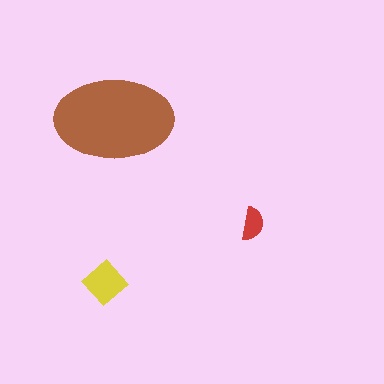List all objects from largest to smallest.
The brown ellipse, the yellow diamond, the red semicircle.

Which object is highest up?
The brown ellipse is topmost.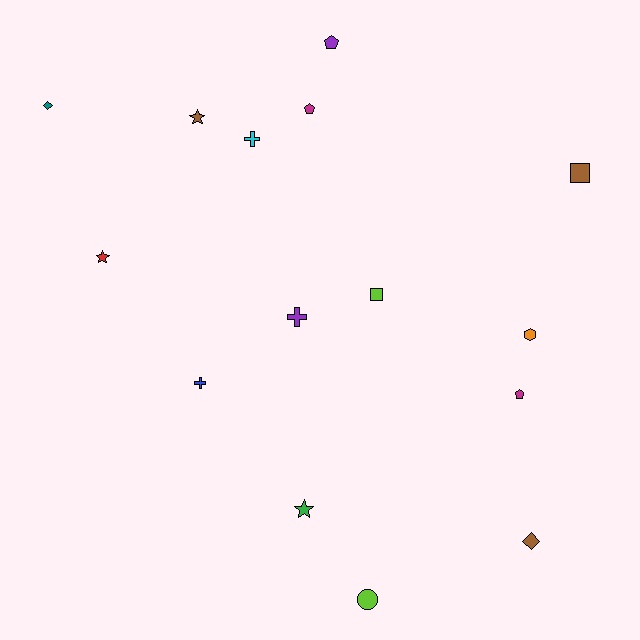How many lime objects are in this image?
There are 2 lime objects.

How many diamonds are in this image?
There are 2 diamonds.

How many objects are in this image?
There are 15 objects.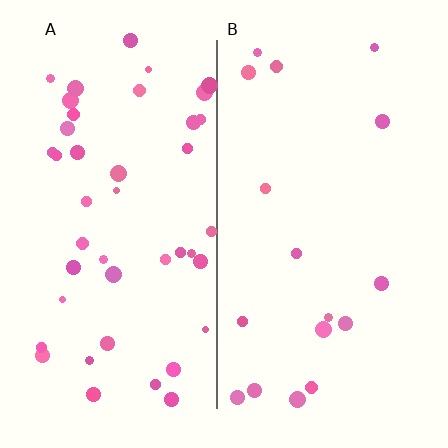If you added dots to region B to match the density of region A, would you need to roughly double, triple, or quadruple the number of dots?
Approximately triple.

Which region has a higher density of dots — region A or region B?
A (the left).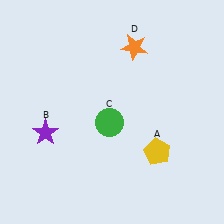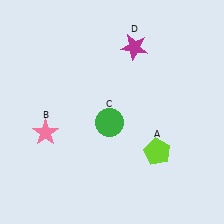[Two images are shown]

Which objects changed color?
A changed from yellow to lime. B changed from purple to pink. D changed from orange to magenta.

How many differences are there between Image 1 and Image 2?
There are 3 differences between the two images.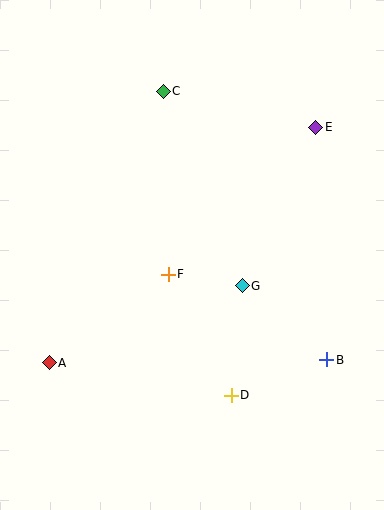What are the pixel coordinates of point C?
Point C is at (163, 91).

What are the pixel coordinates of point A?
Point A is at (49, 363).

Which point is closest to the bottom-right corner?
Point B is closest to the bottom-right corner.